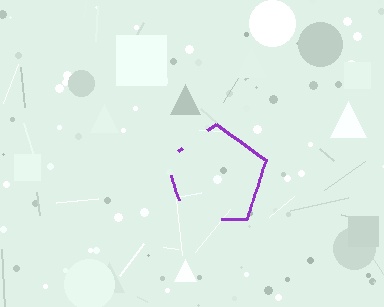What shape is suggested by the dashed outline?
The dashed outline suggests a pentagon.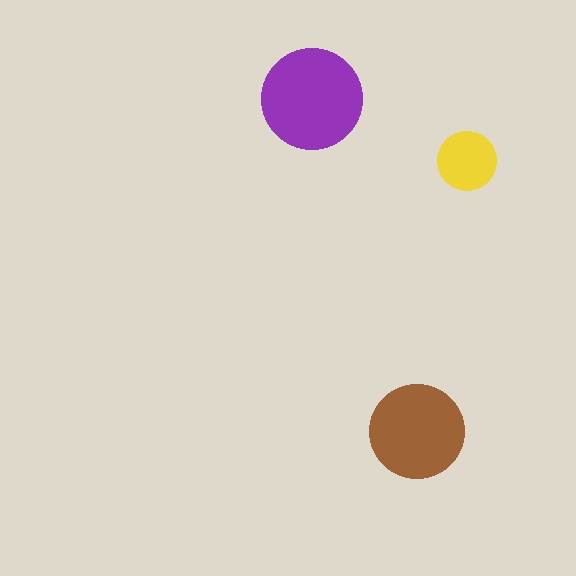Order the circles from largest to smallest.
the purple one, the brown one, the yellow one.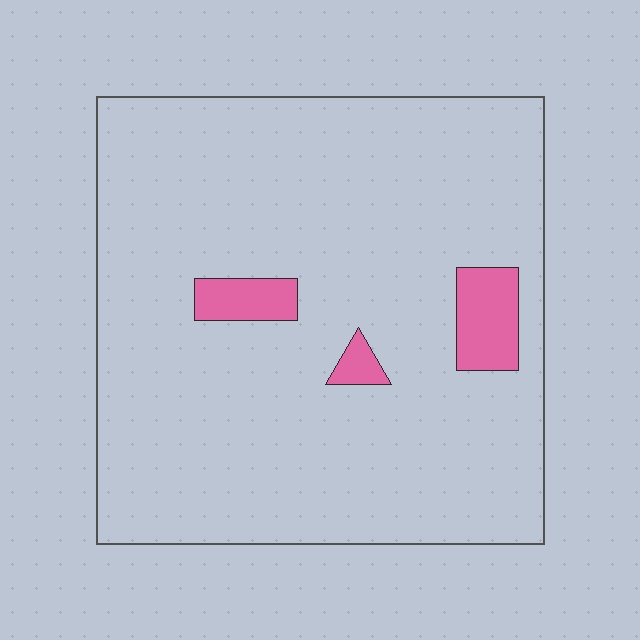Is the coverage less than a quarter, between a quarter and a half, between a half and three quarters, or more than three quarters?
Less than a quarter.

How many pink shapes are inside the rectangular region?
3.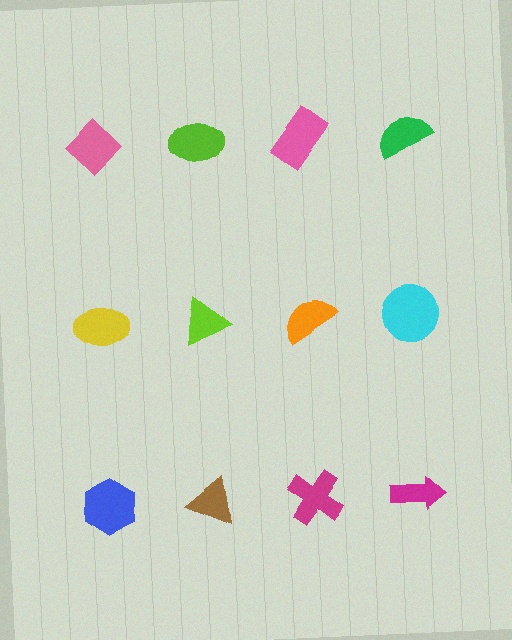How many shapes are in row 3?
4 shapes.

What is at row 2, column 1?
A yellow ellipse.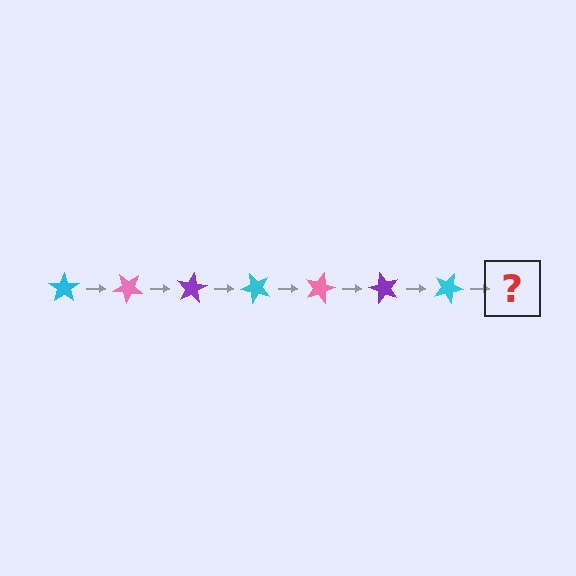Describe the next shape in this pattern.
It should be a pink star, rotated 280 degrees from the start.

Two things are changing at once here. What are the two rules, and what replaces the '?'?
The two rules are that it rotates 40 degrees each step and the color cycles through cyan, pink, and purple. The '?' should be a pink star, rotated 280 degrees from the start.